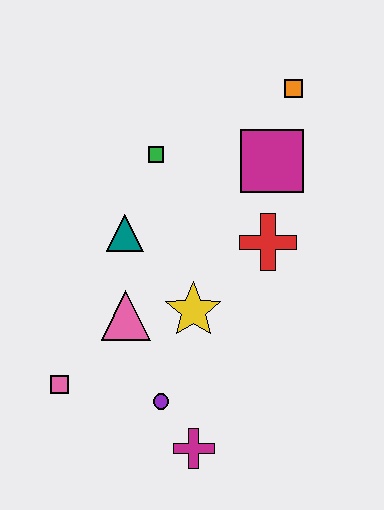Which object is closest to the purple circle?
The magenta cross is closest to the purple circle.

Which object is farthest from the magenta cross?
The orange square is farthest from the magenta cross.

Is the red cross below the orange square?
Yes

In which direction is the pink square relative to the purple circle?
The pink square is to the left of the purple circle.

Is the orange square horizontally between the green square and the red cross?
No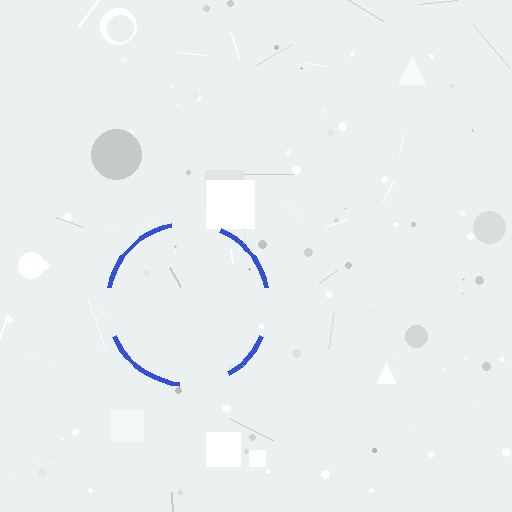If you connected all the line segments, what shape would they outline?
They would outline a circle.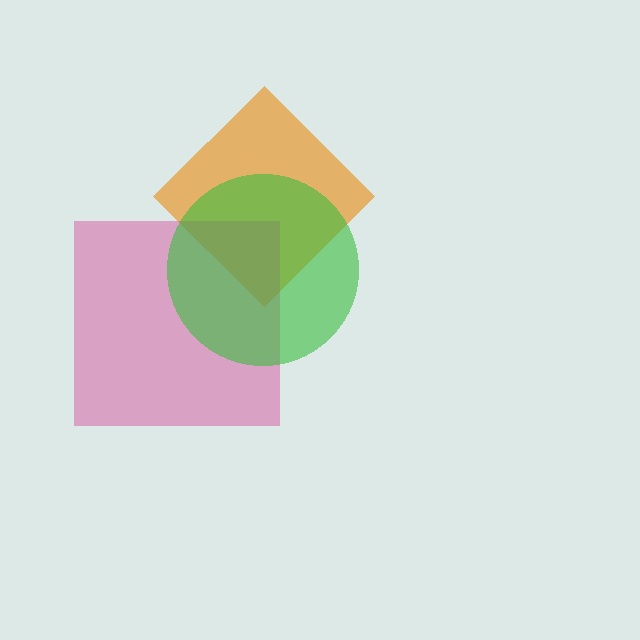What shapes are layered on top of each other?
The layered shapes are: an orange diamond, a magenta square, a green circle.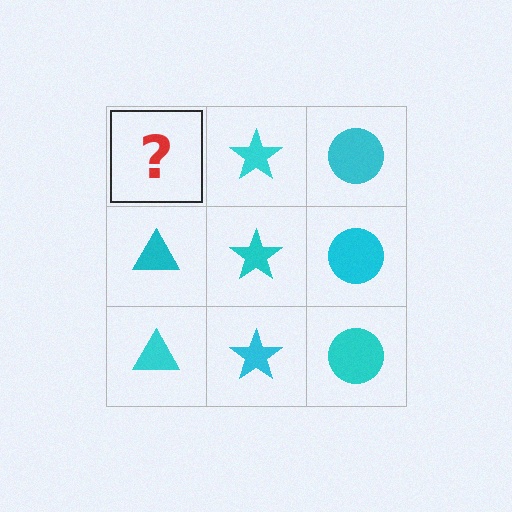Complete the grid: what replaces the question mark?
The question mark should be replaced with a cyan triangle.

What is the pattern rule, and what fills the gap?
The rule is that each column has a consistent shape. The gap should be filled with a cyan triangle.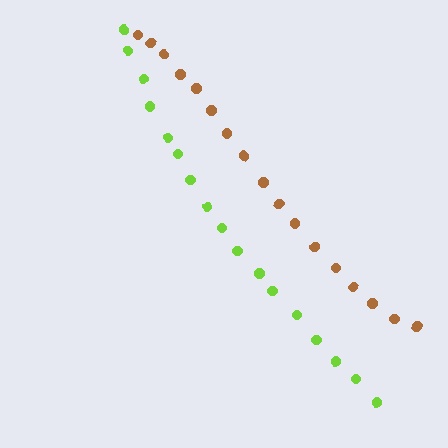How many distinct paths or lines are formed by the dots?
There are 2 distinct paths.